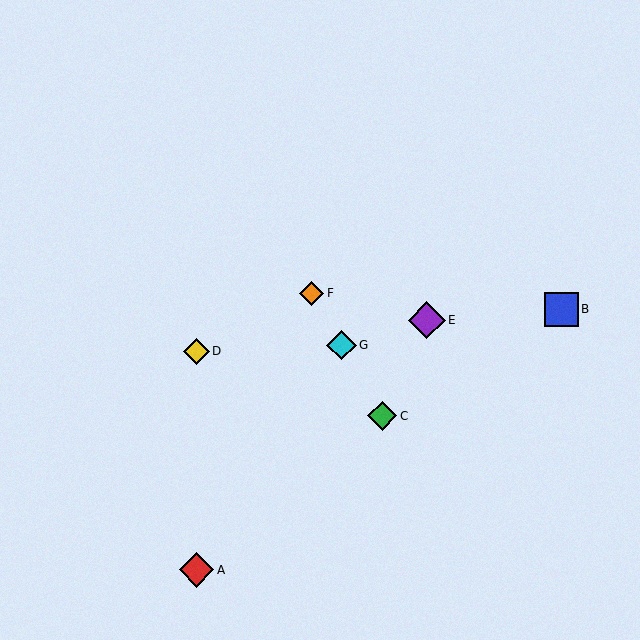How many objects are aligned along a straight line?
3 objects (C, F, G) are aligned along a straight line.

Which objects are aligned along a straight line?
Objects C, F, G are aligned along a straight line.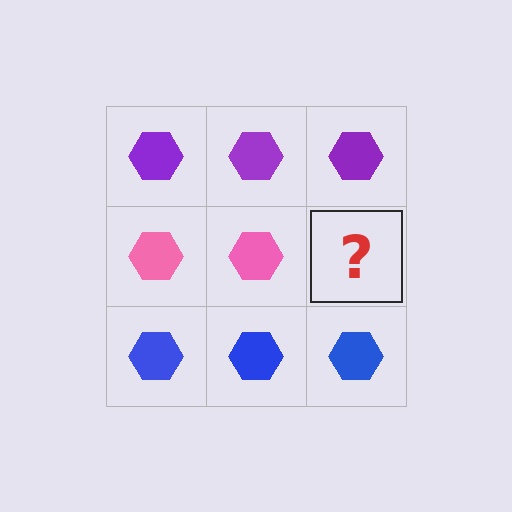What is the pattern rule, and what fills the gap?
The rule is that each row has a consistent color. The gap should be filled with a pink hexagon.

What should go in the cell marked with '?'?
The missing cell should contain a pink hexagon.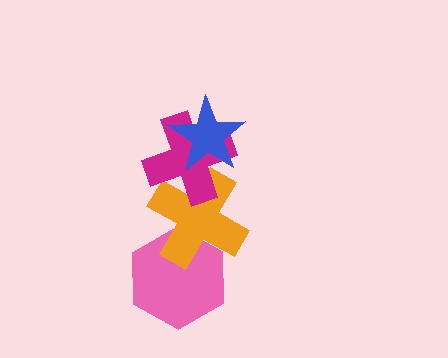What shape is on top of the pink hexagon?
The orange cross is on top of the pink hexagon.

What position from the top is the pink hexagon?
The pink hexagon is 4th from the top.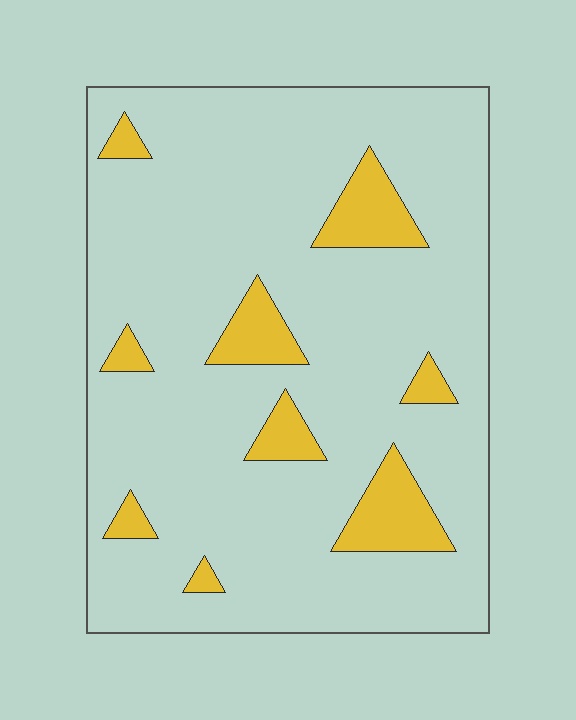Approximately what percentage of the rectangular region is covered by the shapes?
Approximately 15%.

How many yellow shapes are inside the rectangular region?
9.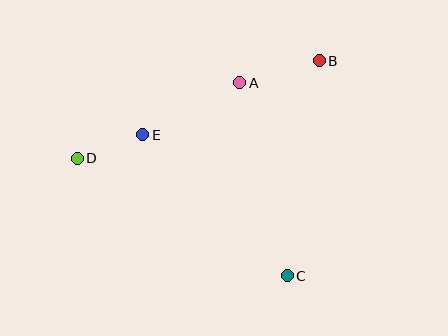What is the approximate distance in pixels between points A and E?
The distance between A and E is approximately 110 pixels.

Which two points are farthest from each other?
Points B and D are farthest from each other.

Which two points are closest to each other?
Points D and E are closest to each other.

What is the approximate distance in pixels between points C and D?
The distance between C and D is approximately 241 pixels.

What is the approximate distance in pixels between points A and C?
The distance between A and C is approximately 199 pixels.